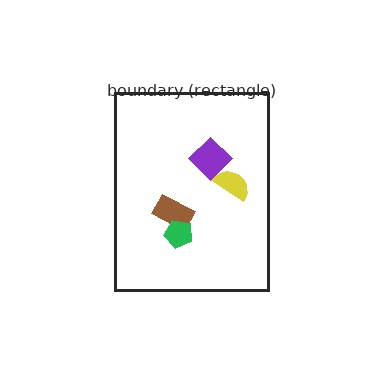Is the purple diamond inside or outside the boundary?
Inside.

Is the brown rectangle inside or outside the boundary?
Inside.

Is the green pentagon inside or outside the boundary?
Inside.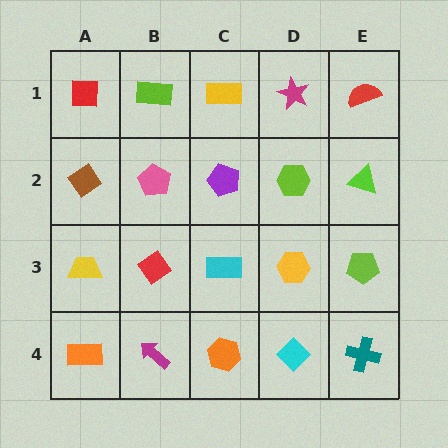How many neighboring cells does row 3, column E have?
3.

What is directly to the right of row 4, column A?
A magenta arrow.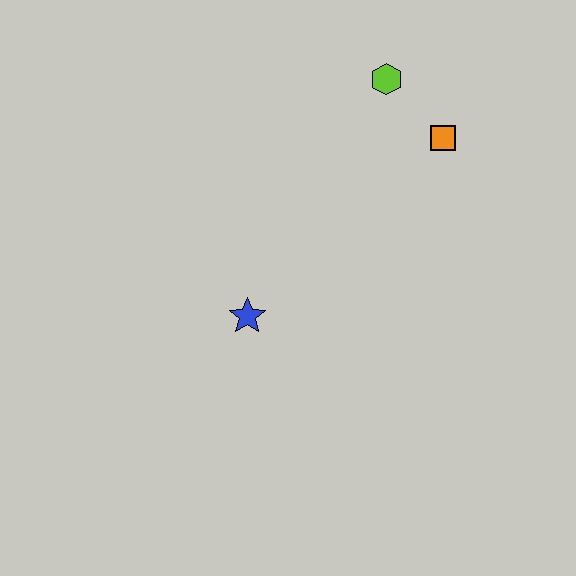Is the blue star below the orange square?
Yes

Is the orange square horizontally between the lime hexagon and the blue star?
No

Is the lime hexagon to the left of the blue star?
No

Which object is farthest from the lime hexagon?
The blue star is farthest from the lime hexagon.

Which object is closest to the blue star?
The orange square is closest to the blue star.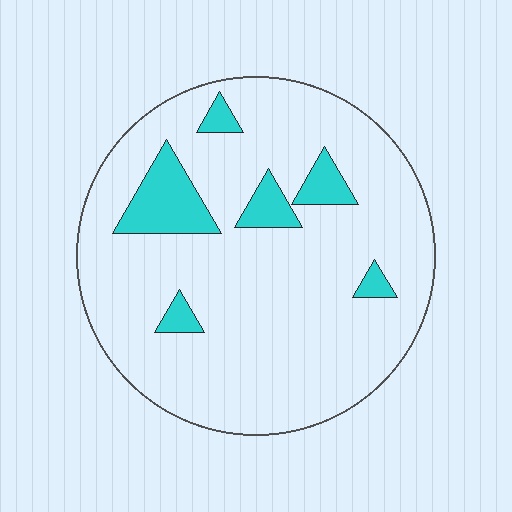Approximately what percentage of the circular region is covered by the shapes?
Approximately 10%.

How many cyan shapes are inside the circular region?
6.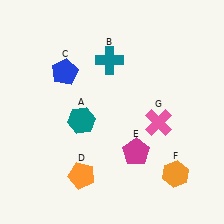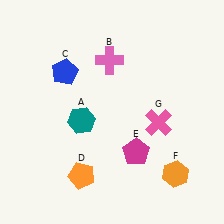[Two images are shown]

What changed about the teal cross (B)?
In Image 1, B is teal. In Image 2, it changed to pink.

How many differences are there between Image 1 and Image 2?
There is 1 difference between the two images.